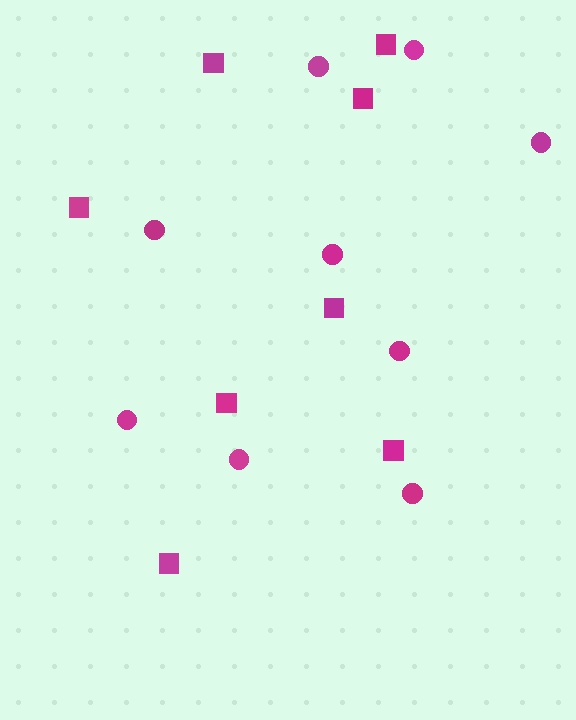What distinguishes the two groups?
There are 2 groups: one group of circles (9) and one group of squares (8).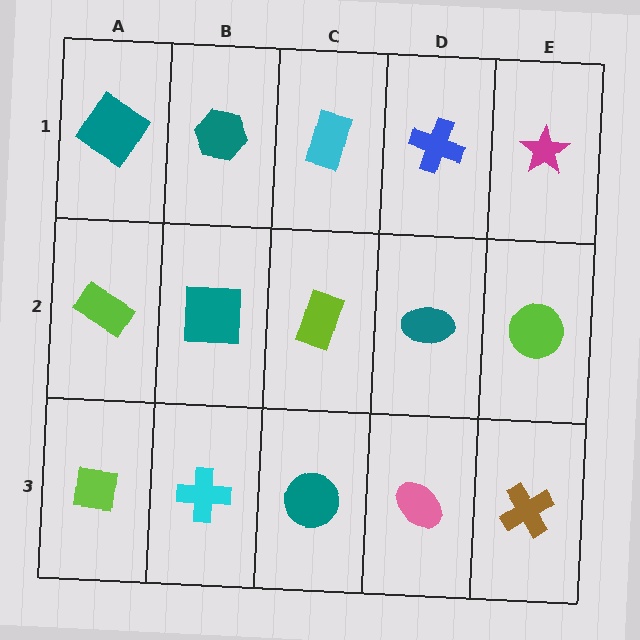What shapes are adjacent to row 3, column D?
A teal ellipse (row 2, column D), a teal circle (row 3, column C), a brown cross (row 3, column E).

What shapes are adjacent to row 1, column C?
A lime rectangle (row 2, column C), a teal hexagon (row 1, column B), a blue cross (row 1, column D).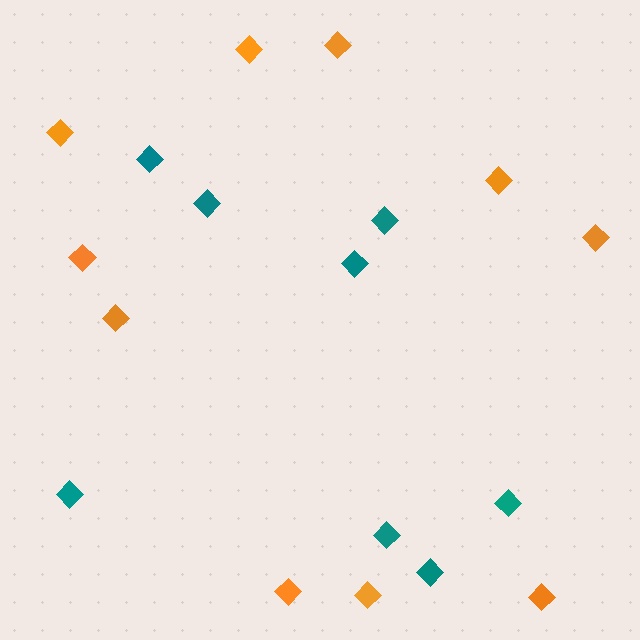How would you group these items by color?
There are 2 groups: one group of orange diamonds (10) and one group of teal diamonds (8).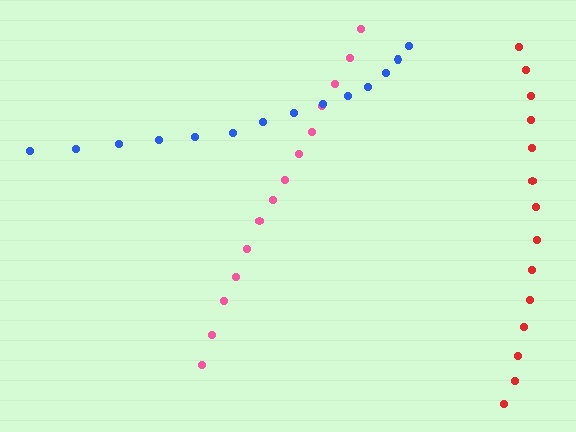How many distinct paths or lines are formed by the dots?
There are 3 distinct paths.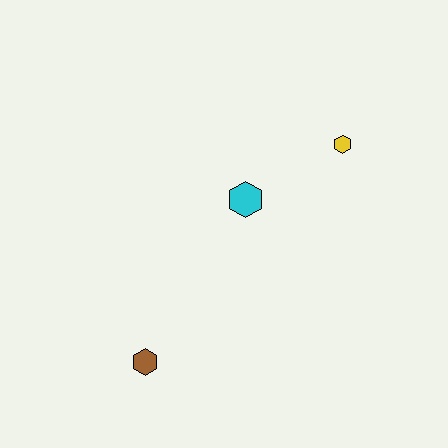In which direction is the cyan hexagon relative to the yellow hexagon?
The cyan hexagon is to the left of the yellow hexagon.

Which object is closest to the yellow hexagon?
The cyan hexagon is closest to the yellow hexagon.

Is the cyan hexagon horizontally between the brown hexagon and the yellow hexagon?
Yes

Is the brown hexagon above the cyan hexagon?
No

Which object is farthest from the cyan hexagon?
The brown hexagon is farthest from the cyan hexagon.